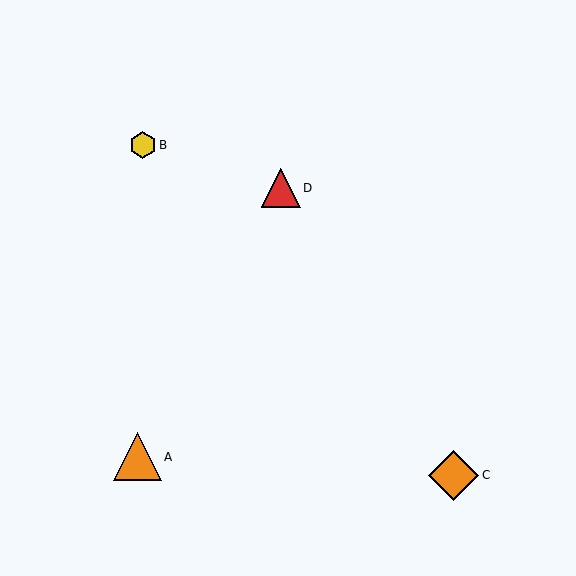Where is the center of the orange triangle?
The center of the orange triangle is at (138, 457).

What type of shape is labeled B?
Shape B is a yellow hexagon.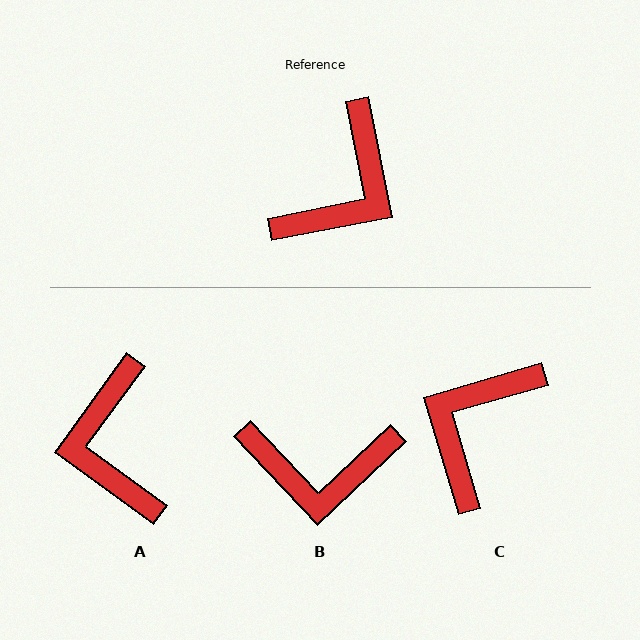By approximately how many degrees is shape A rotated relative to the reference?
Approximately 137 degrees clockwise.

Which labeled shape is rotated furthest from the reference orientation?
C, about 175 degrees away.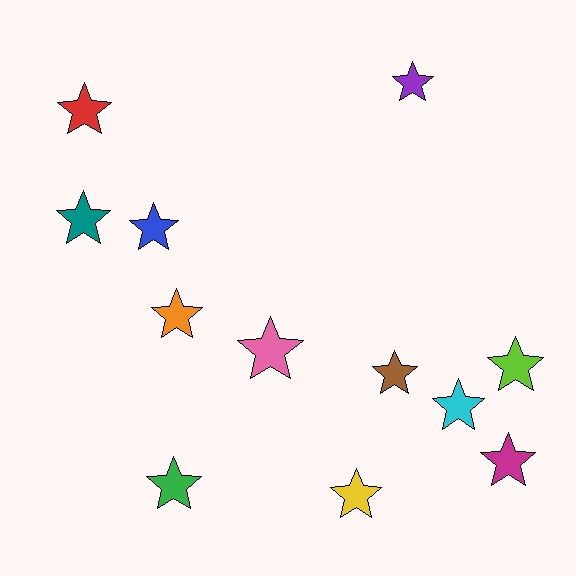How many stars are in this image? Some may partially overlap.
There are 12 stars.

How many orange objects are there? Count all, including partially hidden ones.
There is 1 orange object.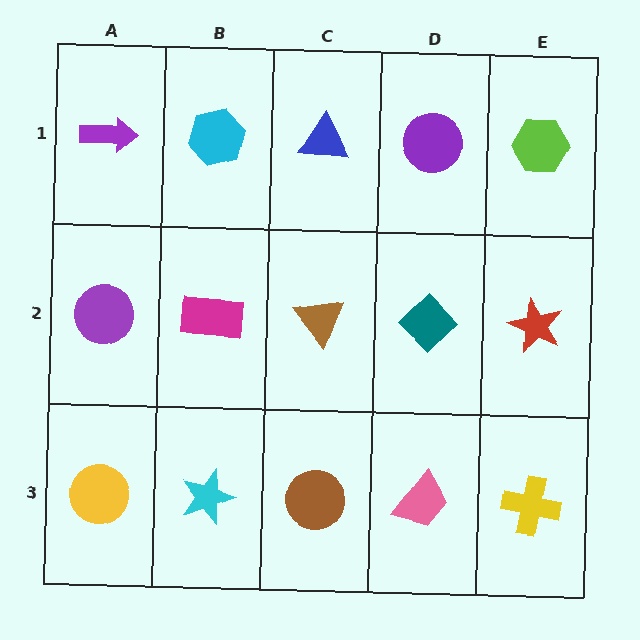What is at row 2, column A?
A purple circle.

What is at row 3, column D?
A pink trapezoid.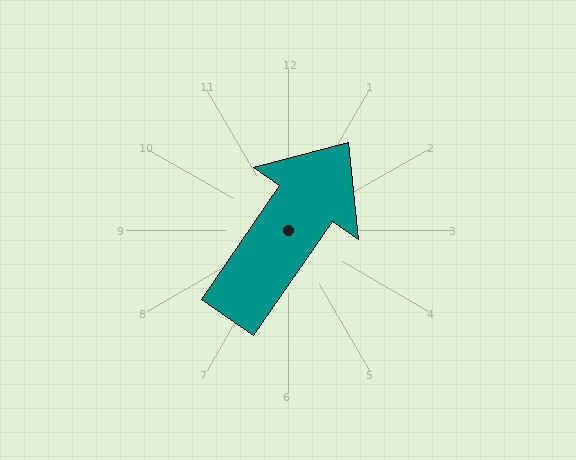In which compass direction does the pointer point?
Northeast.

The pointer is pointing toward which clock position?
Roughly 1 o'clock.